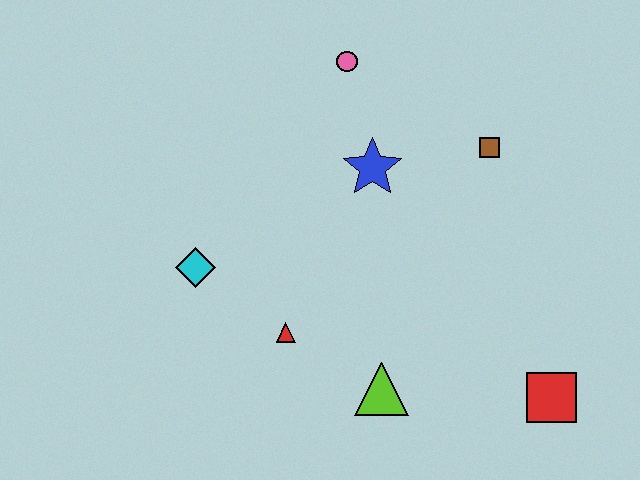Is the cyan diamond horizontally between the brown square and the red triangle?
No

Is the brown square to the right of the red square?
No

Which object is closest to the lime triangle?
The red triangle is closest to the lime triangle.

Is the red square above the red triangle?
No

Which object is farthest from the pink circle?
The red square is farthest from the pink circle.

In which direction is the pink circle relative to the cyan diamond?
The pink circle is above the cyan diamond.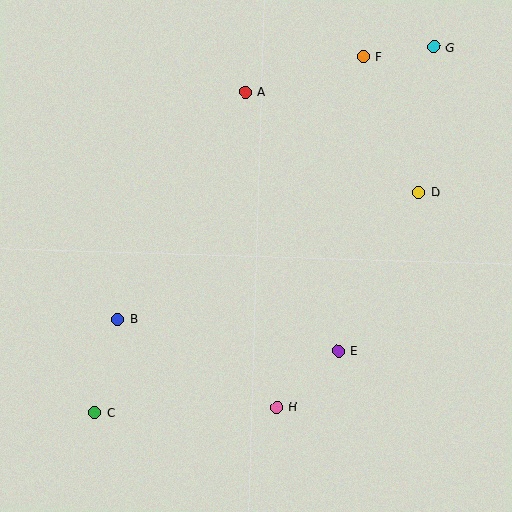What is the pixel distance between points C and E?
The distance between C and E is 251 pixels.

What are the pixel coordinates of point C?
Point C is at (95, 412).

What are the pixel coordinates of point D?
Point D is at (419, 192).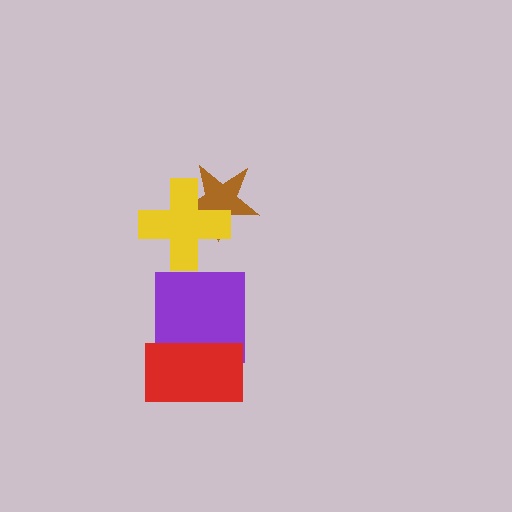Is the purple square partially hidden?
Yes, it is partially covered by another shape.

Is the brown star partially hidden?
Yes, it is partially covered by another shape.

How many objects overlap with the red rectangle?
1 object overlaps with the red rectangle.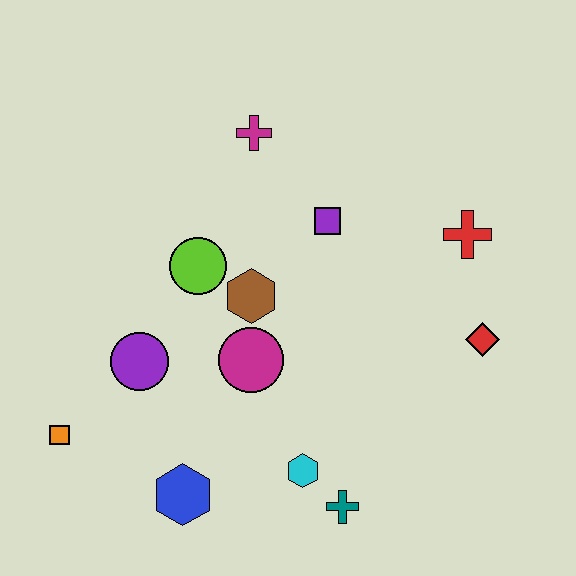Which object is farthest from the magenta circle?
The red cross is farthest from the magenta circle.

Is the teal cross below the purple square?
Yes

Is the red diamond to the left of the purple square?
No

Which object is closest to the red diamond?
The red cross is closest to the red diamond.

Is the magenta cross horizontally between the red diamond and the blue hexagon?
Yes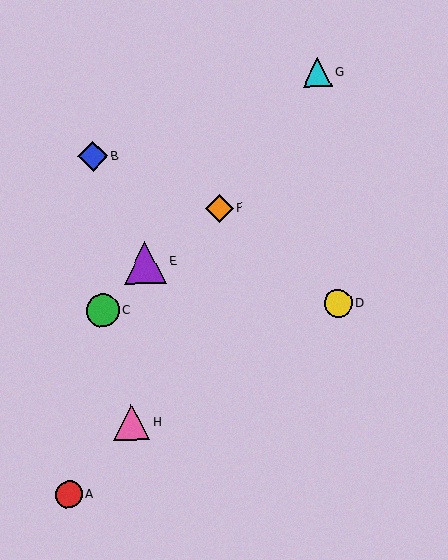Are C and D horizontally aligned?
Yes, both are at y≈310.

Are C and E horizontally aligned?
No, C is at y≈310 and E is at y≈263.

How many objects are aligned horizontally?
2 objects (C, D) are aligned horizontally.